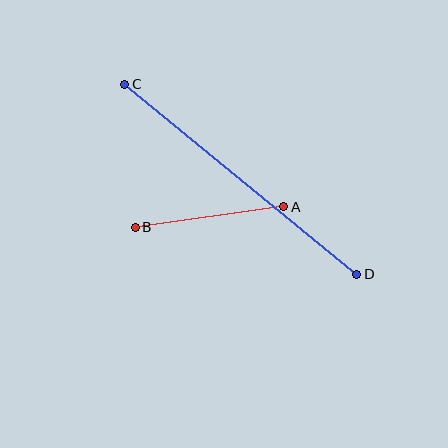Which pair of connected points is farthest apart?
Points C and D are farthest apart.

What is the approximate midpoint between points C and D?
The midpoint is at approximately (241, 179) pixels.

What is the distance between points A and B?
The distance is approximately 150 pixels.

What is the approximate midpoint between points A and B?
The midpoint is at approximately (209, 217) pixels.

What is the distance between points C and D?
The distance is approximately 300 pixels.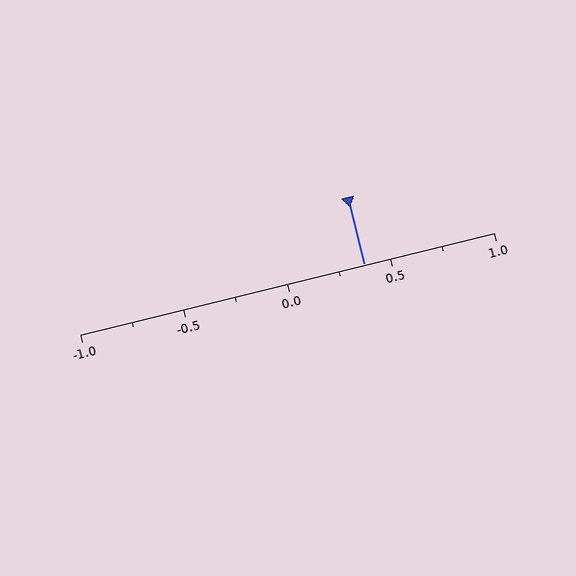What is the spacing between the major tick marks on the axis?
The major ticks are spaced 0.5 apart.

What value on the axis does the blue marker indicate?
The marker indicates approximately 0.38.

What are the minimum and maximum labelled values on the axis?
The axis runs from -1.0 to 1.0.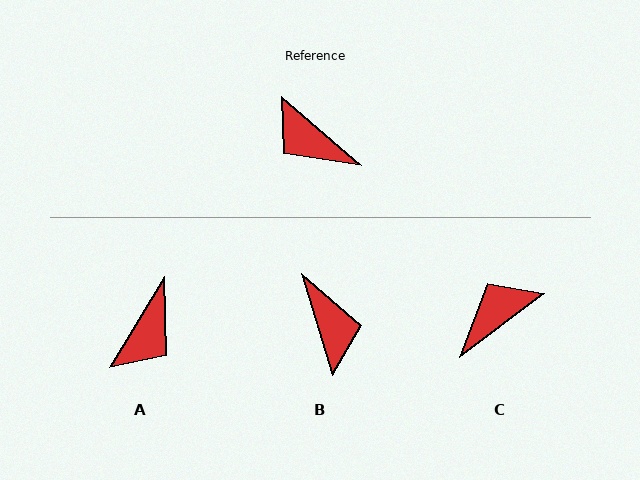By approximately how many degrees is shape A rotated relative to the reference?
Approximately 100 degrees counter-clockwise.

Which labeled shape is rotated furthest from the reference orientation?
B, about 148 degrees away.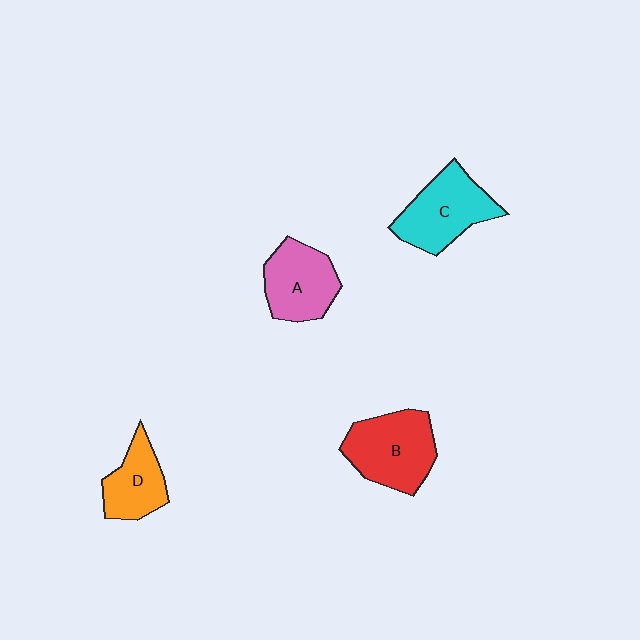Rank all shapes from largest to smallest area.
From largest to smallest: B (red), C (cyan), A (pink), D (orange).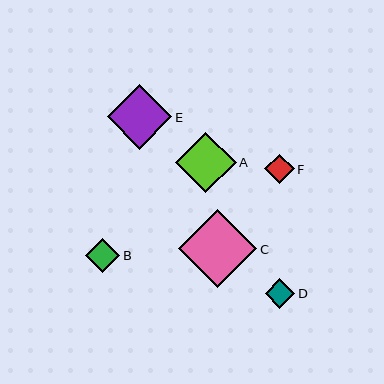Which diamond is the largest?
Diamond C is the largest with a size of approximately 78 pixels.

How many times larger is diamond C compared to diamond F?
Diamond C is approximately 2.6 times the size of diamond F.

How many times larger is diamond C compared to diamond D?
Diamond C is approximately 2.7 times the size of diamond D.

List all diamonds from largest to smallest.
From largest to smallest: C, E, A, B, F, D.